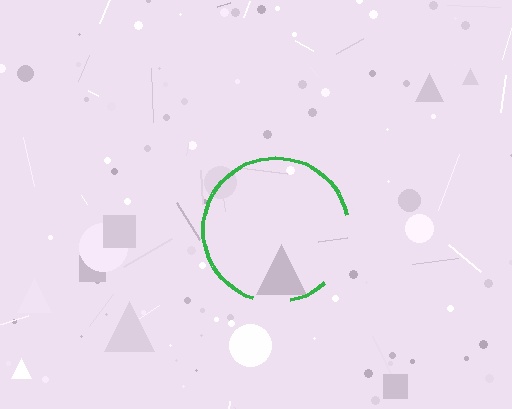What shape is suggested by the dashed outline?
The dashed outline suggests a circle.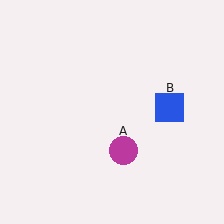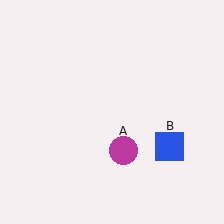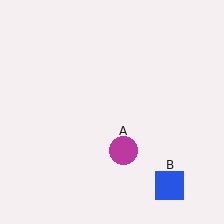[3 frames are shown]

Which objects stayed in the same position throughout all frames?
Magenta circle (object A) remained stationary.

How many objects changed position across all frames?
1 object changed position: blue square (object B).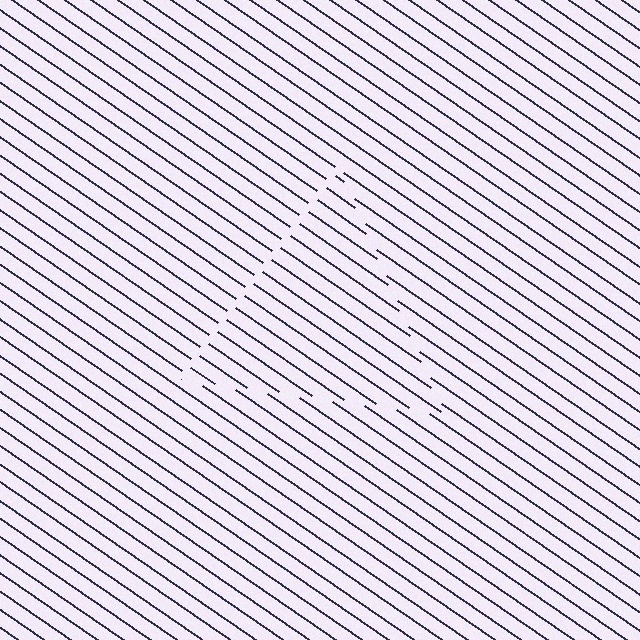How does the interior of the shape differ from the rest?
The interior of the shape contains the same grating, shifted by half a period — the contour is defined by the phase discontinuity where line-ends from the inner and outer gratings abut.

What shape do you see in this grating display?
An illusory triangle. The interior of the shape contains the same grating, shifted by half a period — the contour is defined by the phase discontinuity where line-ends from the inner and outer gratings abut.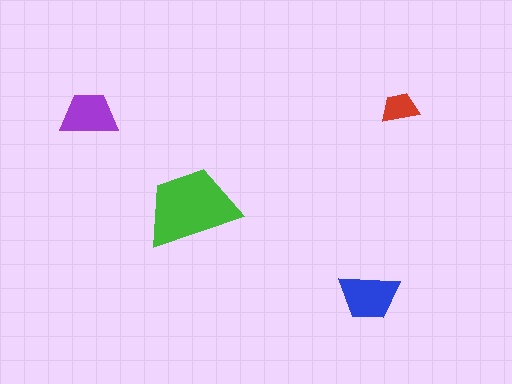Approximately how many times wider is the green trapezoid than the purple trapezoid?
About 1.5 times wider.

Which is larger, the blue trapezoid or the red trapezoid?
The blue one.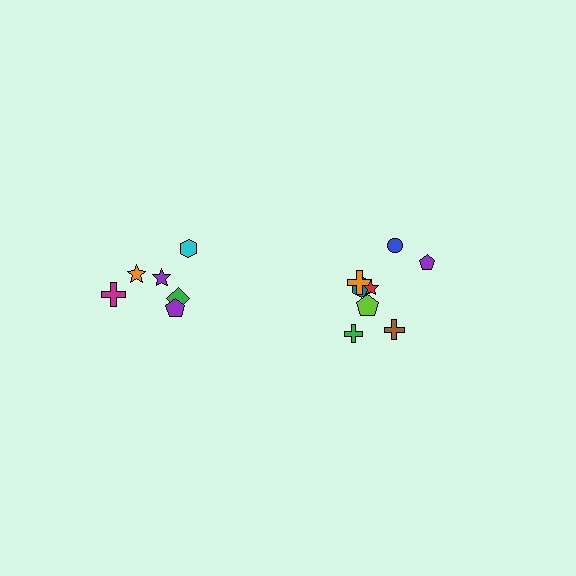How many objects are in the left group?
There are 6 objects.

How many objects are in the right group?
There are 8 objects.